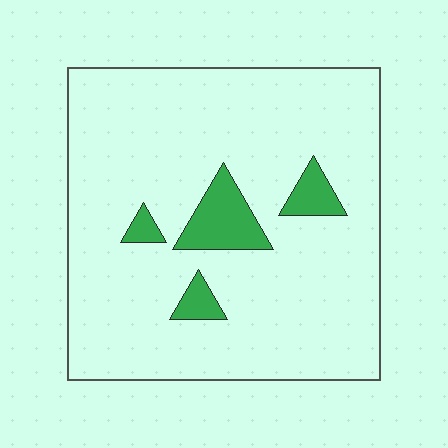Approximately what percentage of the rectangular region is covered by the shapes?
Approximately 10%.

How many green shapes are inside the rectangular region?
4.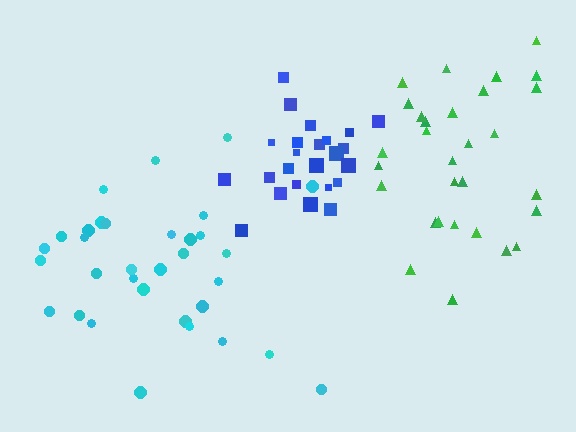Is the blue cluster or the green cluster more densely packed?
Blue.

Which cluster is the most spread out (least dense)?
Cyan.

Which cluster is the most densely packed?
Blue.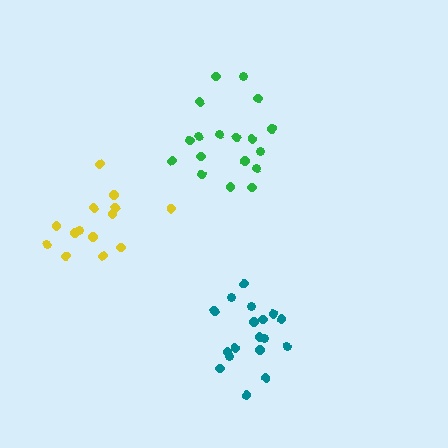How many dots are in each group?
Group 1: 14 dots, Group 2: 18 dots, Group 3: 18 dots (50 total).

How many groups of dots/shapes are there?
There are 3 groups.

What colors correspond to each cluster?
The clusters are colored: yellow, teal, green.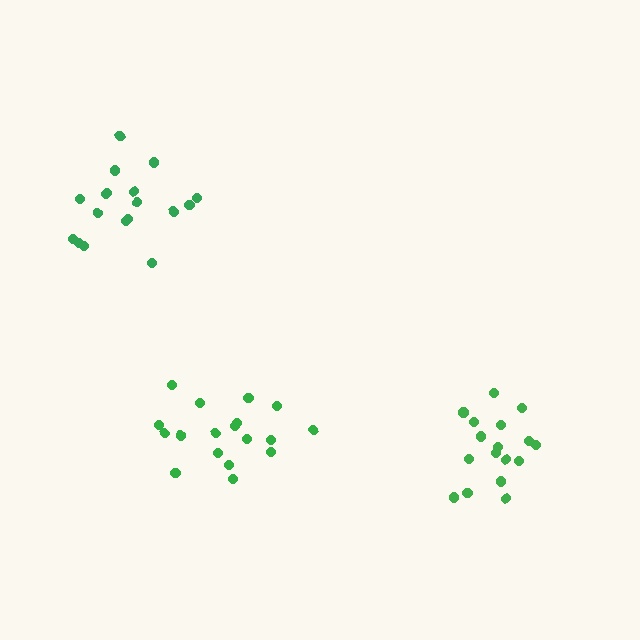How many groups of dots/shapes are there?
There are 3 groups.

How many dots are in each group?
Group 1: 17 dots, Group 2: 18 dots, Group 3: 18 dots (53 total).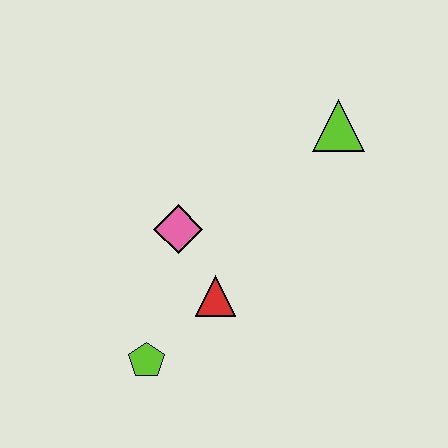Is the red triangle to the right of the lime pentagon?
Yes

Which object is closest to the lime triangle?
The pink diamond is closest to the lime triangle.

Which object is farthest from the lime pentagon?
The lime triangle is farthest from the lime pentagon.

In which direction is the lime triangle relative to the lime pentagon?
The lime triangle is above the lime pentagon.